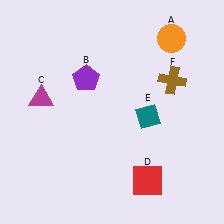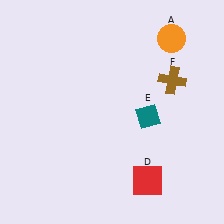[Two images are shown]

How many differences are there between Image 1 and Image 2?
There are 2 differences between the two images.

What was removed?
The magenta triangle (C), the purple pentagon (B) were removed in Image 2.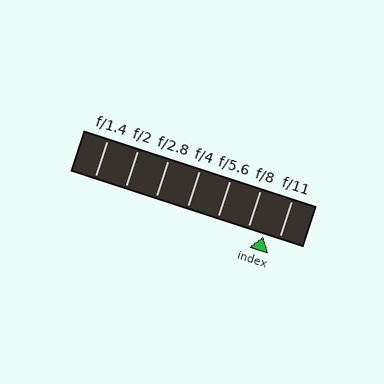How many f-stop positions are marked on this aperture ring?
There are 7 f-stop positions marked.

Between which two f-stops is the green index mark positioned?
The index mark is between f/8 and f/11.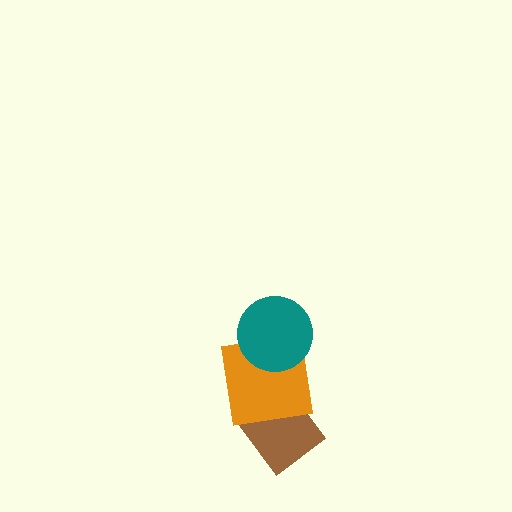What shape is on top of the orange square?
The teal circle is on top of the orange square.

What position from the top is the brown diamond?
The brown diamond is 3rd from the top.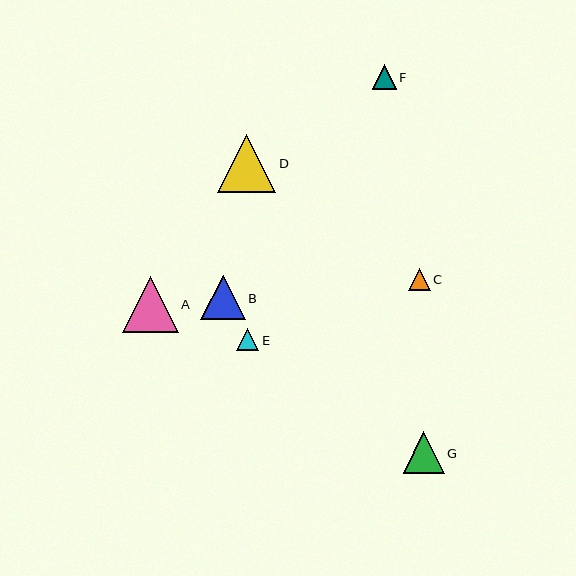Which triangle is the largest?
Triangle D is the largest with a size of approximately 58 pixels.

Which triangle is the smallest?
Triangle C is the smallest with a size of approximately 22 pixels.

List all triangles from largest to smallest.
From largest to smallest: D, A, B, G, F, E, C.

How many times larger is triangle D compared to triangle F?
Triangle D is approximately 2.4 times the size of triangle F.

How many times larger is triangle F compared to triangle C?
Triangle F is approximately 1.1 times the size of triangle C.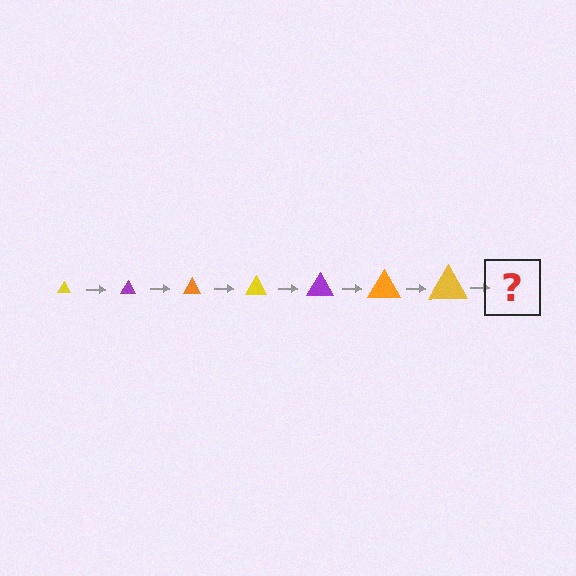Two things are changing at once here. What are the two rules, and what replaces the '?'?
The two rules are that the triangle grows larger each step and the color cycles through yellow, purple, and orange. The '?' should be a purple triangle, larger than the previous one.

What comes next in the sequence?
The next element should be a purple triangle, larger than the previous one.